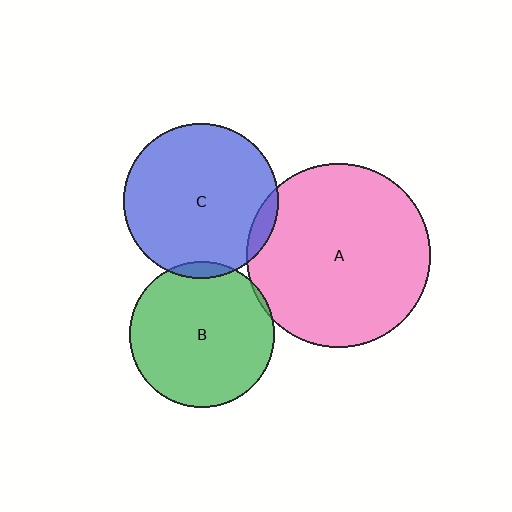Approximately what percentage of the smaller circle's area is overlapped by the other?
Approximately 5%.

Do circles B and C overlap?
Yes.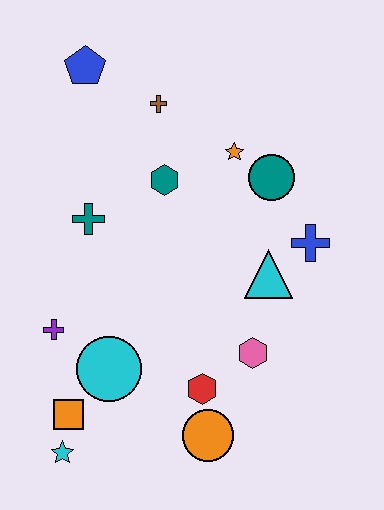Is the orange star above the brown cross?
No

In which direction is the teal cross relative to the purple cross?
The teal cross is above the purple cross.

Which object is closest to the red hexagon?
The orange circle is closest to the red hexagon.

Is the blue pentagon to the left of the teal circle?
Yes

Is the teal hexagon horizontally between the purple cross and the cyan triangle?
Yes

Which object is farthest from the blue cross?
The cyan star is farthest from the blue cross.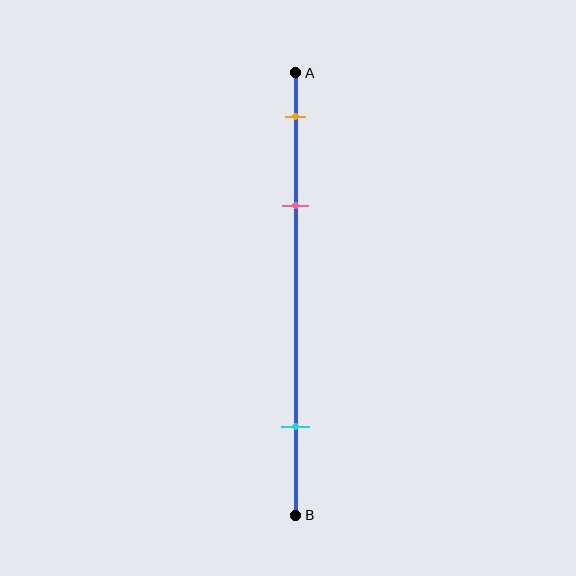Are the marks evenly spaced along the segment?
No, the marks are not evenly spaced.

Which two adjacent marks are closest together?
The orange and pink marks are the closest adjacent pair.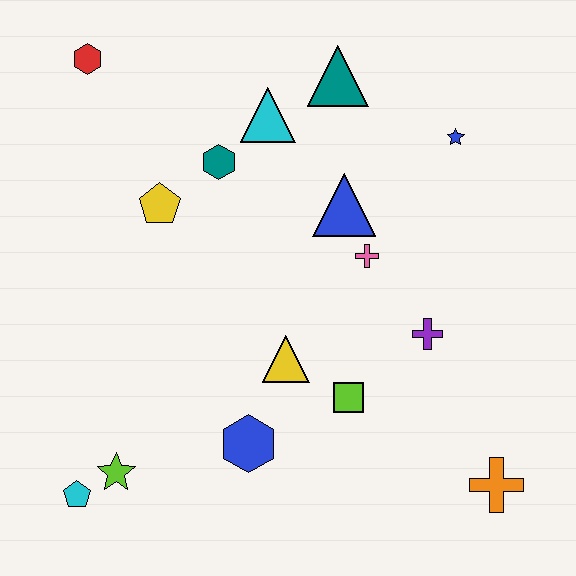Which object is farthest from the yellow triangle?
The red hexagon is farthest from the yellow triangle.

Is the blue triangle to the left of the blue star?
Yes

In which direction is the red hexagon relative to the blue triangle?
The red hexagon is to the left of the blue triangle.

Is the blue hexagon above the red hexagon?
No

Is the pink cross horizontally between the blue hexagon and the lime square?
No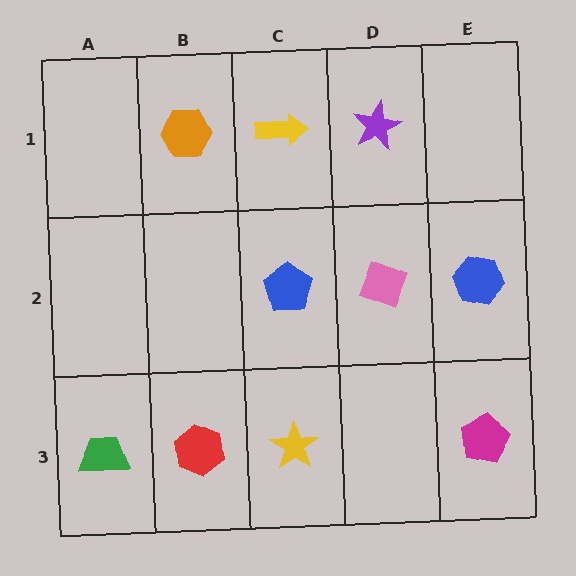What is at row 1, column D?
A purple star.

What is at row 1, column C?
A yellow arrow.